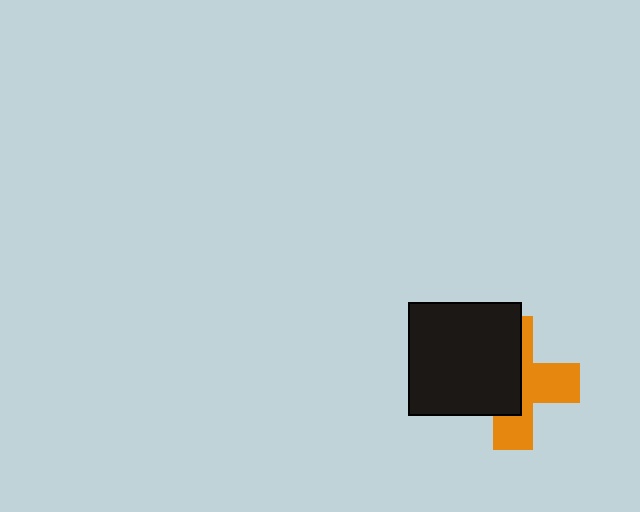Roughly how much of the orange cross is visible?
About half of it is visible (roughly 49%).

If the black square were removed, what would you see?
You would see the complete orange cross.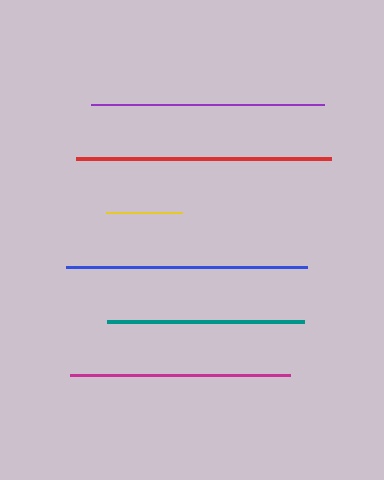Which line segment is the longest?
The red line is the longest at approximately 255 pixels.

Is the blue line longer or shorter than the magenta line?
The blue line is longer than the magenta line.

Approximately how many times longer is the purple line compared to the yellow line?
The purple line is approximately 3.1 times the length of the yellow line.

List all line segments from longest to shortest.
From longest to shortest: red, blue, purple, magenta, teal, yellow.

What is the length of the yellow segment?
The yellow segment is approximately 76 pixels long.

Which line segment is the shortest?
The yellow line is the shortest at approximately 76 pixels.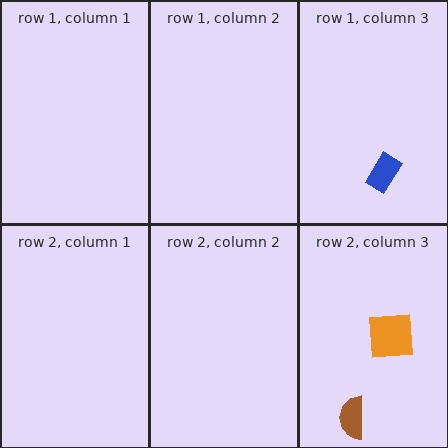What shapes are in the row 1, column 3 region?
The blue rectangle.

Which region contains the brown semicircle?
The row 2, column 3 region.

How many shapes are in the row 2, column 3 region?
2.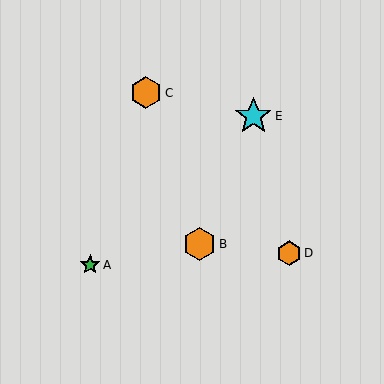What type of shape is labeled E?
Shape E is a cyan star.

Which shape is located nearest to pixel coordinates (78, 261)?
The green star (labeled A) at (90, 265) is nearest to that location.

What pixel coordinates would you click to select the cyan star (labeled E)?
Click at (253, 116) to select the cyan star E.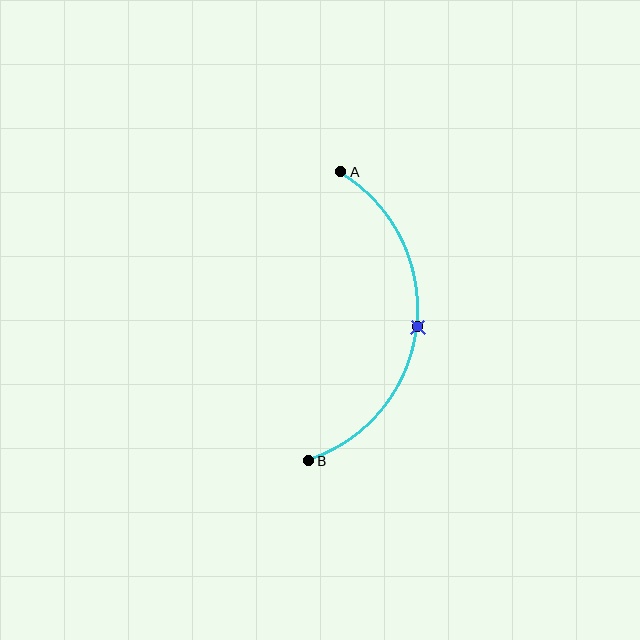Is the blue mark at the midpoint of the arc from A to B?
Yes. The blue mark lies on the arc at equal arc-length from both A and B — it is the arc midpoint.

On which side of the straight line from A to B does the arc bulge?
The arc bulges to the right of the straight line connecting A and B.